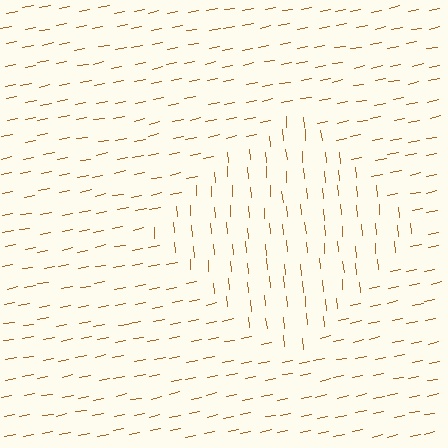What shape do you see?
I see a diamond.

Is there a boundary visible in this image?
Yes, there is a texture boundary formed by a change in line orientation.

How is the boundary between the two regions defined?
The boundary is defined purely by a change in line orientation (approximately 83 degrees difference). All lines are the same color and thickness.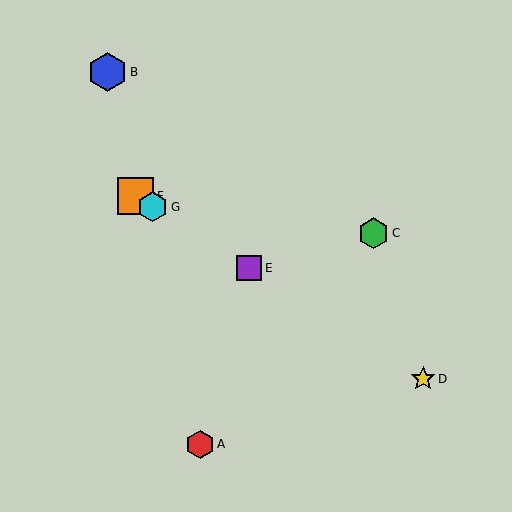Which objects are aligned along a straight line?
Objects D, E, F, G are aligned along a straight line.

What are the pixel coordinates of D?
Object D is at (423, 379).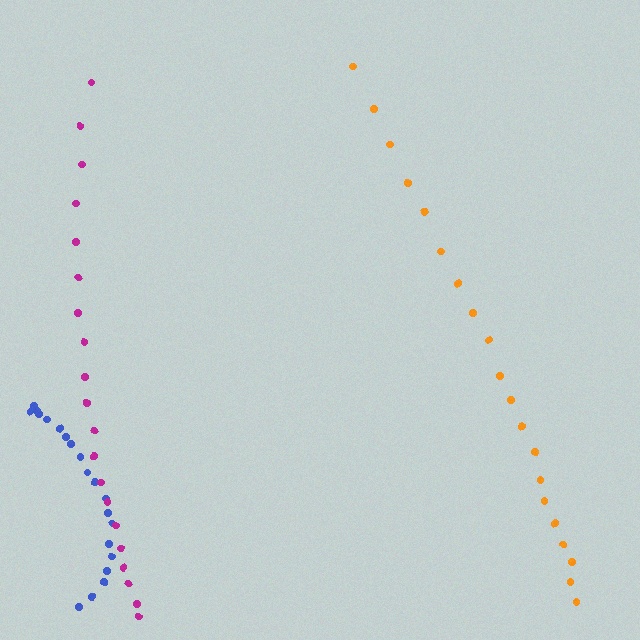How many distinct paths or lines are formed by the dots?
There are 3 distinct paths.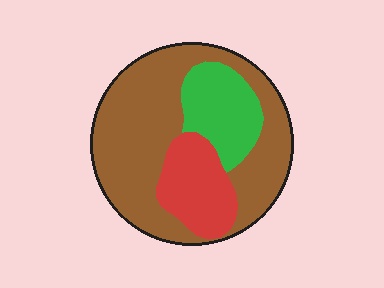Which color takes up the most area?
Brown, at roughly 65%.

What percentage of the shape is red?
Red covers 19% of the shape.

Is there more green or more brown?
Brown.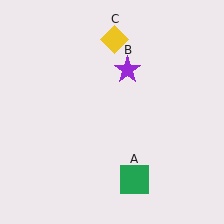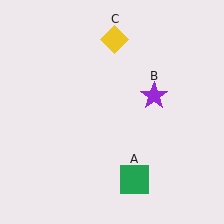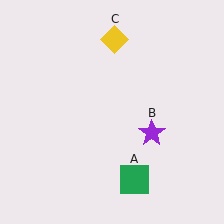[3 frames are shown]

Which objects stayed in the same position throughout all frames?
Green square (object A) and yellow diamond (object C) remained stationary.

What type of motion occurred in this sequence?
The purple star (object B) rotated clockwise around the center of the scene.